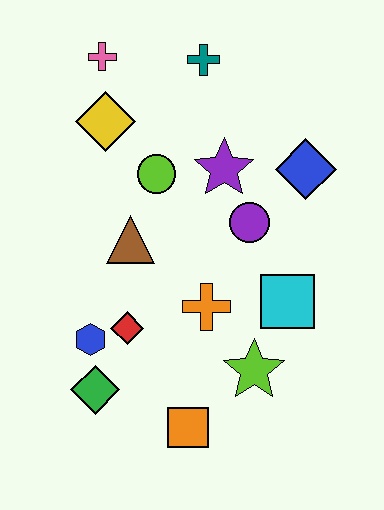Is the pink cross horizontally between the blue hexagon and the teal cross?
Yes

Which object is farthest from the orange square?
The pink cross is farthest from the orange square.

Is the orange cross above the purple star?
No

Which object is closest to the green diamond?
The blue hexagon is closest to the green diamond.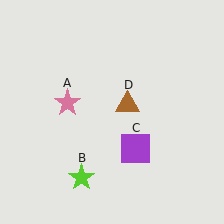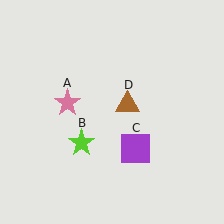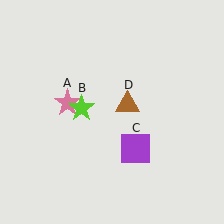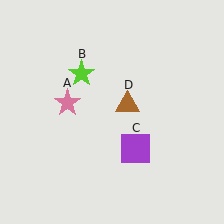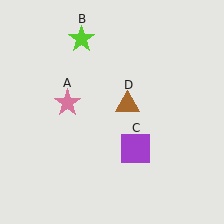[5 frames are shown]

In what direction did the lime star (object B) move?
The lime star (object B) moved up.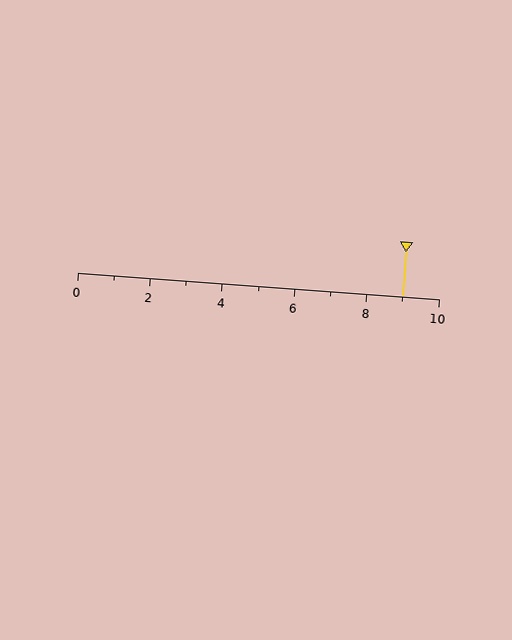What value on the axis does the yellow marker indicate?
The marker indicates approximately 9.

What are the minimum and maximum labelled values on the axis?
The axis runs from 0 to 10.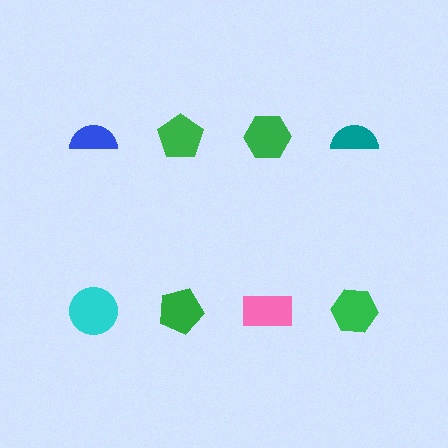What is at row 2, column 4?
A green hexagon.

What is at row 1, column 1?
A blue semicircle.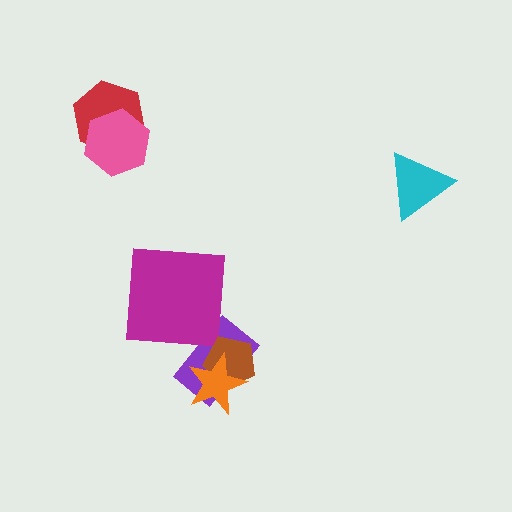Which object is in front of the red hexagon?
The pink hexagon is in front of the red hexagon.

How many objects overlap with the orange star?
2 objects overlap with the orange star.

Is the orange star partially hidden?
No, no other shape covers it.